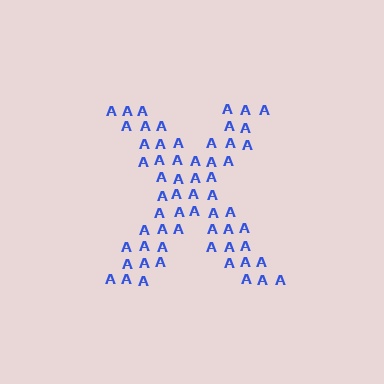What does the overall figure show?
The overall figure shows the letter X.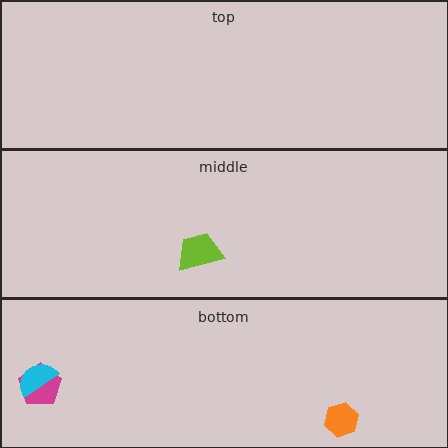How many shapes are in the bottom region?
3.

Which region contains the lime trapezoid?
The middle region.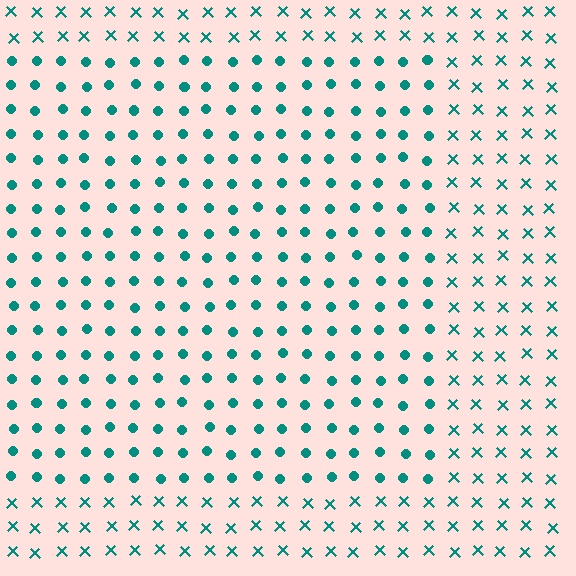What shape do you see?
I see a rectangle.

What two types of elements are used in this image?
The image uses circles inside the rectangle region and X marks outside it.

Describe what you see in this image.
The image is filled with small teal elements arranged in a uniform grid. A rectangle-shaped region contains circles, while the surrounding area contains X marks. The boundary is defined purely by the change in element shape.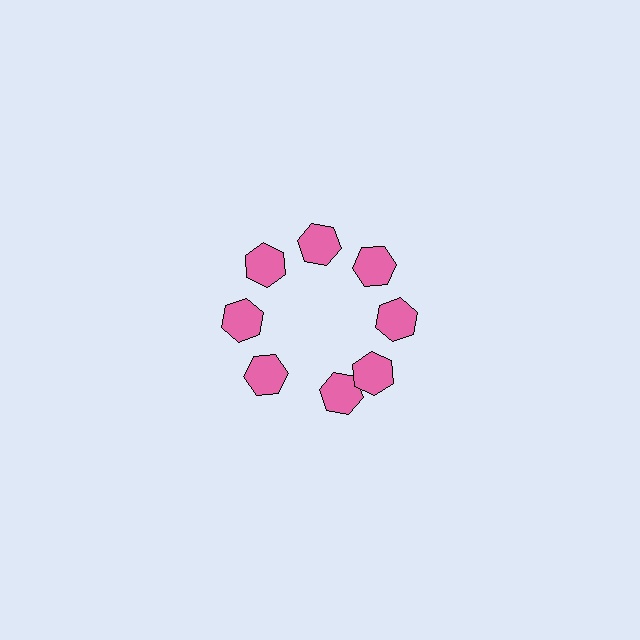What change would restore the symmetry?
The symmetry would be restored by rotating it back into even spacing with its neighbors so that all 8 hexagons sit at equal angles and equal distance from the center.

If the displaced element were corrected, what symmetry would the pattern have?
It would have 8-fold rotational symmetry — the pattern would map onto itself every 45 degrees.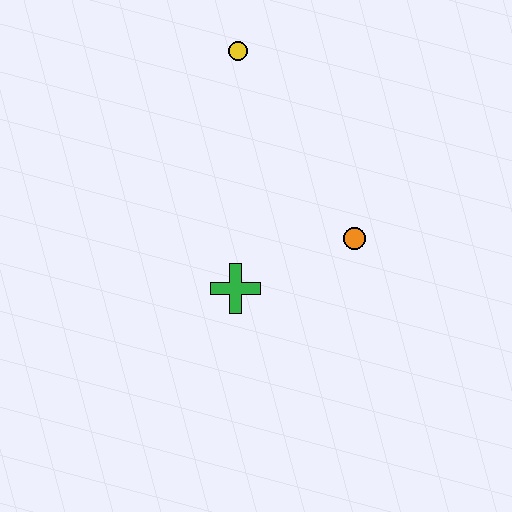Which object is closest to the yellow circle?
The orange circle is closest to the yellow circle.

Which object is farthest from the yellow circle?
The green cross is farthest from the yellow circle.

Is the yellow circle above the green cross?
Yes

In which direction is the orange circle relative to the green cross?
The orange circle is to the right of the green cross.